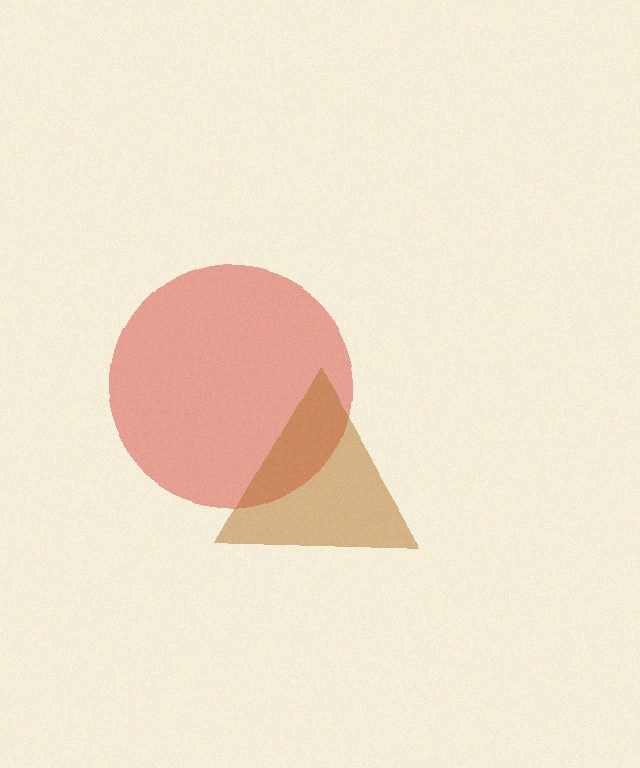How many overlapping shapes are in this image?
There are 2 overlapping shapes in the image.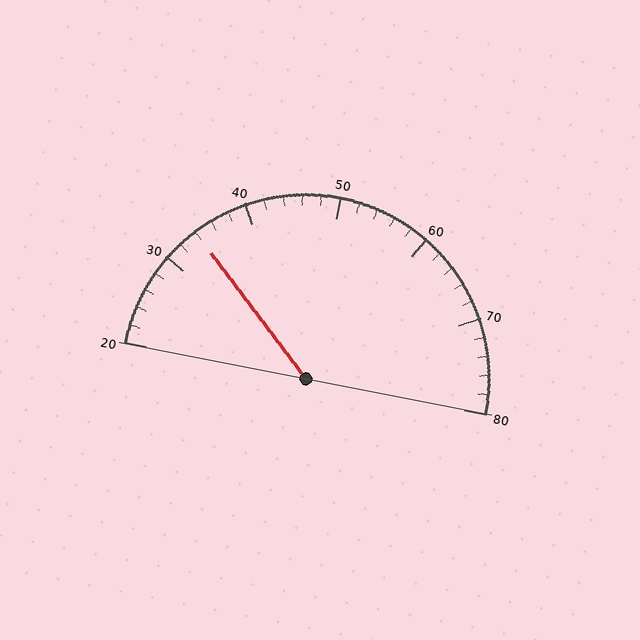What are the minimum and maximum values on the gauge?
The gauge ranges from 20 to 80.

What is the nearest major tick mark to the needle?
The nearest major tick mark is 30.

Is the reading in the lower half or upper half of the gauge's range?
The reading is in the lower half of the range (20 to 80).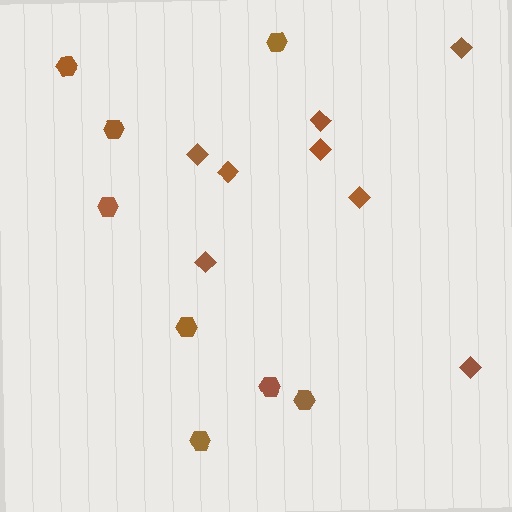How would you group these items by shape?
There are 2 groups: one group of hexagons (8) and one group of diamonds (8).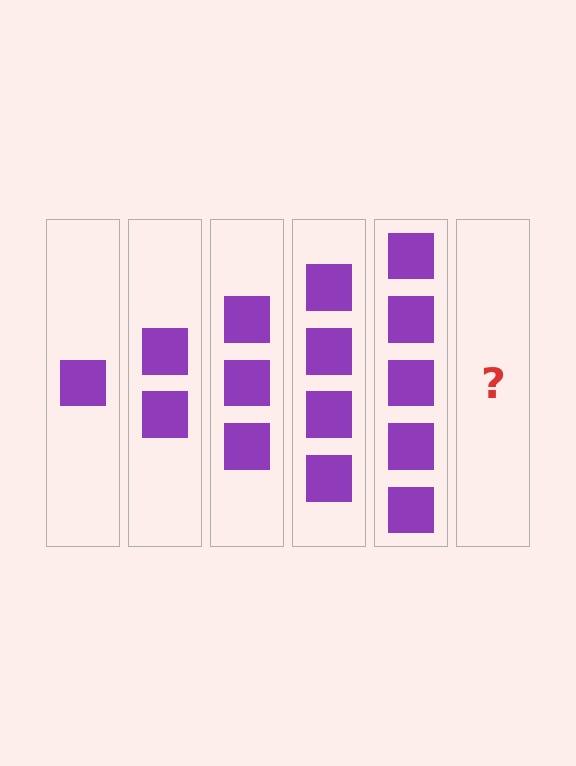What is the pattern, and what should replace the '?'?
The pattern is that each step adds one more square. The '?' should be 6 squares.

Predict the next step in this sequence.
The next step is 6 squares.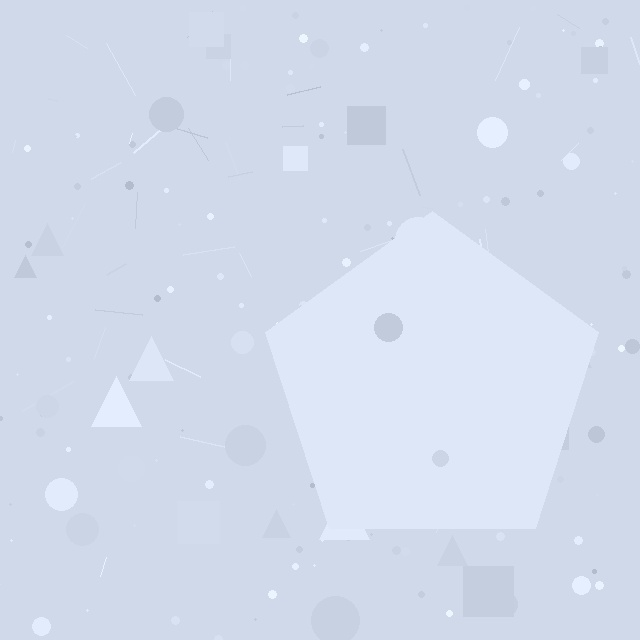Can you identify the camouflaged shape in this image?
The camouflaged shape is a pentagon.